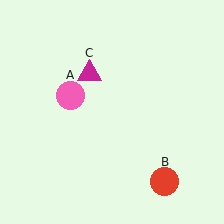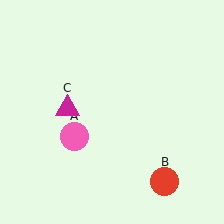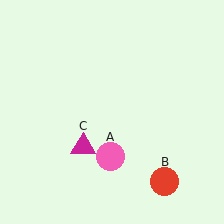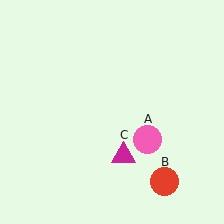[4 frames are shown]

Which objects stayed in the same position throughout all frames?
Red circle (object B) remained stationary.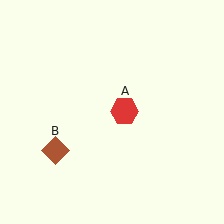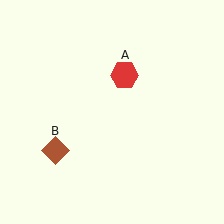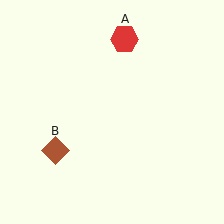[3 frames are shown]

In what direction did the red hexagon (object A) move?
The red hexagon (object A) moved up.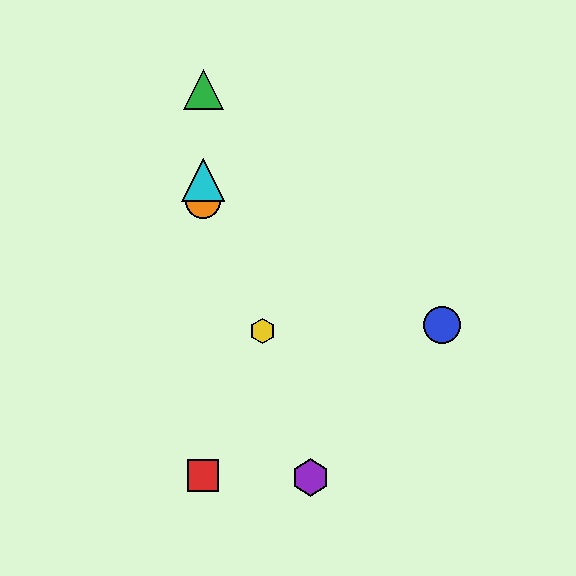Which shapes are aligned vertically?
The red square, the green triangle, the orange circle, the cyan triangle are aligned vertically.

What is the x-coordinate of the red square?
The red square is at x≈203.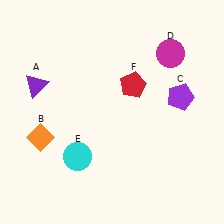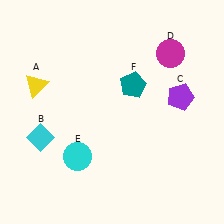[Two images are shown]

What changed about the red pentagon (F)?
In Image 1, F is red. In Image 2, it changed to teal.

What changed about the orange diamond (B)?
In Image 1, B is orange. In Image 2, it changed to cyan.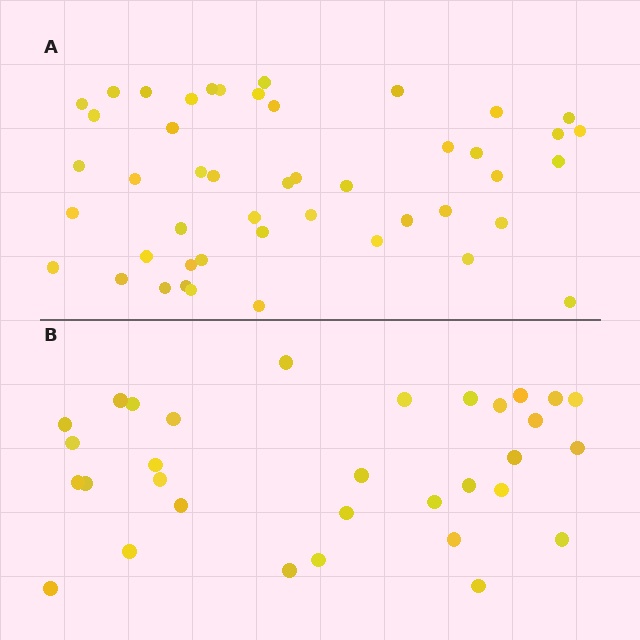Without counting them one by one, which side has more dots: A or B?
Region A (the top region) has more dots.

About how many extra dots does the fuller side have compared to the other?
Region A has approximately 15 more dots than region B.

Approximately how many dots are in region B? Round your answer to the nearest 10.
About 30 dots. (The exact count is 32, which rounds to 30.)